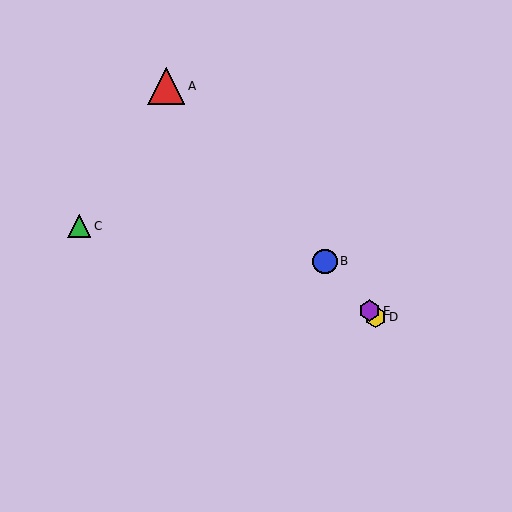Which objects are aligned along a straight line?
Objects A, B, D, E are aligned along a straight line.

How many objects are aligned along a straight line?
4 objects (A, B, D, E) are aligned along a straight line.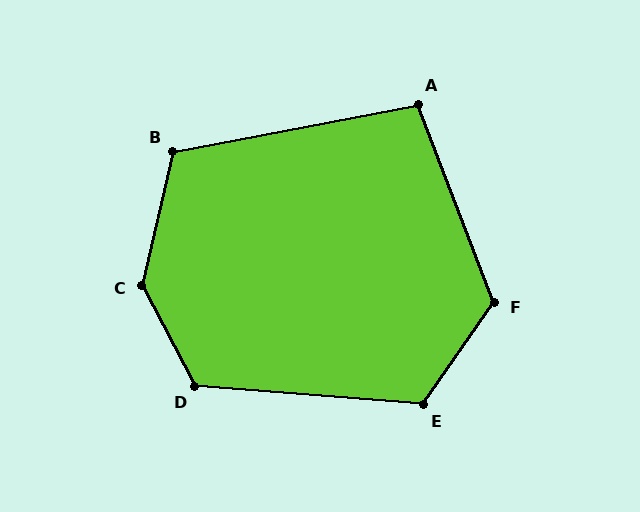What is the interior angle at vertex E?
Approximately 121 degrees (obtuse).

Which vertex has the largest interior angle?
C, at approximately 139 degrees.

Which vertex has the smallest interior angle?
A, at approximately 100 degrees.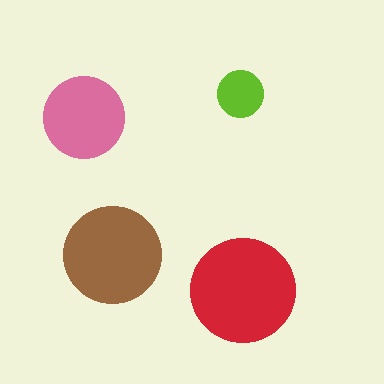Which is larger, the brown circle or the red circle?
The red one.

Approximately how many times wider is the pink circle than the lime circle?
About 2 times wider.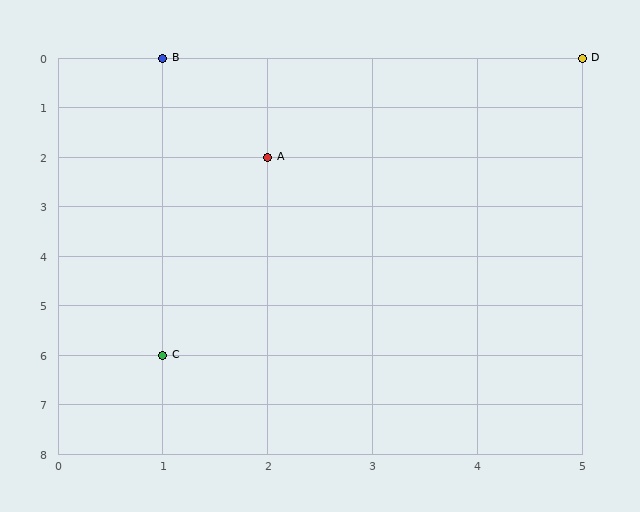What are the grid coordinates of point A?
Point A is at grid coordinates (2, 2).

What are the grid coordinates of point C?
Point C is at grid coordinates (1, 6).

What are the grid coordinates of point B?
Point B is at grid coordinates (1, 0).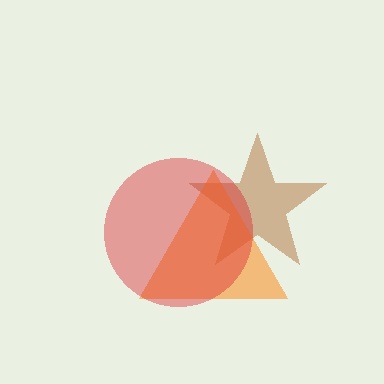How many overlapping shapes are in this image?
There are 3 overlapping shapes in the image.